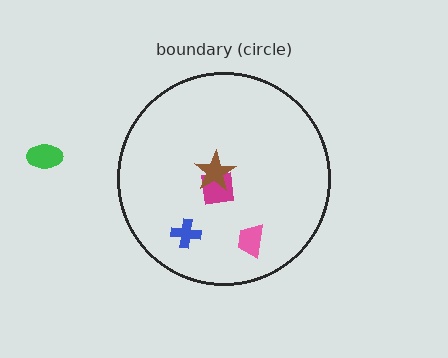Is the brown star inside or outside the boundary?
Inside.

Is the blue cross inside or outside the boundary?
Inside.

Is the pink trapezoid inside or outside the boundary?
Inside.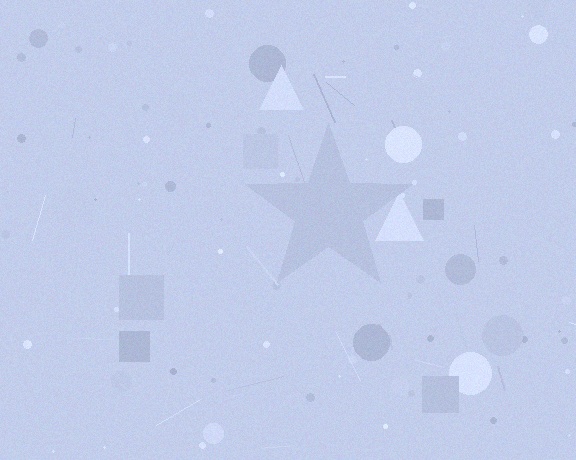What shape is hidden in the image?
A star is hidden in the image.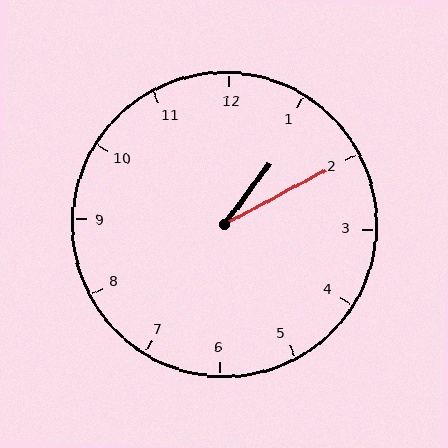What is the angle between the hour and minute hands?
Approximately 25 degrees.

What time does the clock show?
1:10.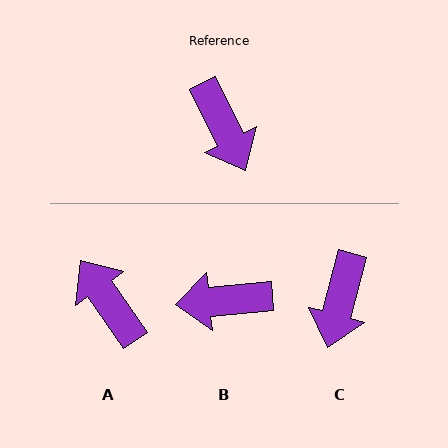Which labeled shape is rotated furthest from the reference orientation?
A, about 172 degrees away.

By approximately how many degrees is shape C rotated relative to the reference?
Approximately 41 degrees clockwise.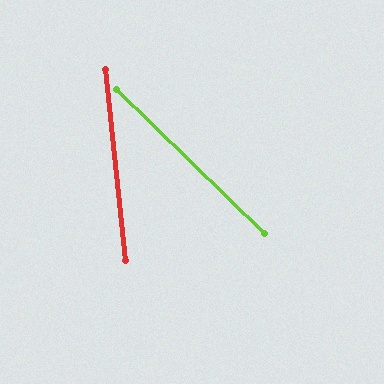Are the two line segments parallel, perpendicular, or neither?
Neither parallel nor perpendicular — they differ by about 40°.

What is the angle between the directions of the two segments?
Approximately 40 degrees.